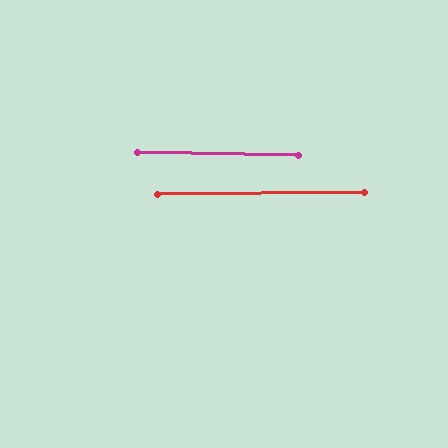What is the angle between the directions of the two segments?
Approximately 1 degree.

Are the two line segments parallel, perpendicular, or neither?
Parallel — their directions differ by only 1.4°.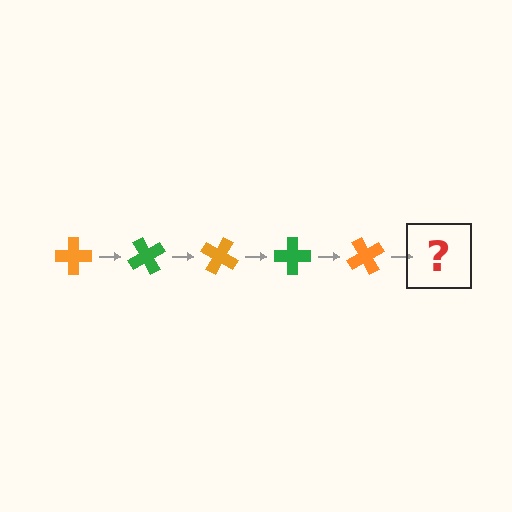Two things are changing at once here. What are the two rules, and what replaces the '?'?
The two rules are that it rotates 60 degrees each step and the color cycles through orange and green. The '?' should be a green cross, rotated 300 degrees from the start.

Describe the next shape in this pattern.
It should be a green cross, rotated 300 degrees from the start.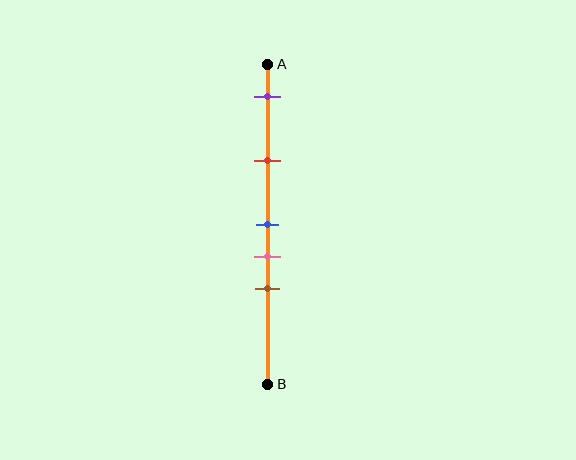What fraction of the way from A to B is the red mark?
The red mark is approximately 30% (0.3) of the way from A to B.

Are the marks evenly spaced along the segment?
No, the marks are not evenly spaced.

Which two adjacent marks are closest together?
The blue and pink marks are the closest adjacent pair.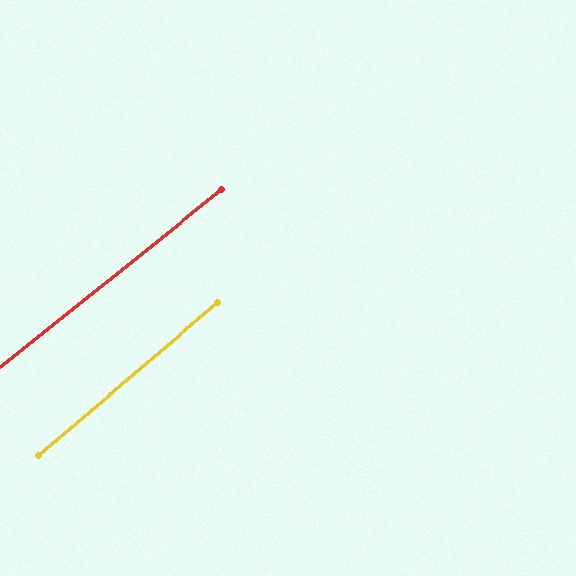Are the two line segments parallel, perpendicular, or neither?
Parallel — their directions differ by only 1.9°.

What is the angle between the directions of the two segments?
Approximately 2 degrees.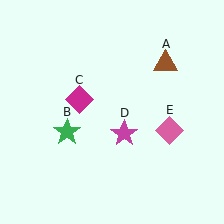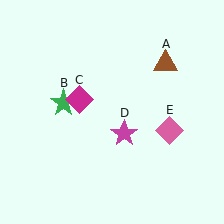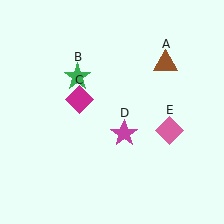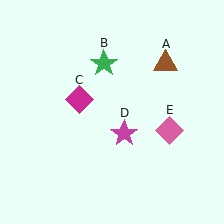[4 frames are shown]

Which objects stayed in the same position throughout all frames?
Brown triangle (object A) and magenta diamond (object C) and magenta star (object D) and pink diamond (object E) remained stationary.